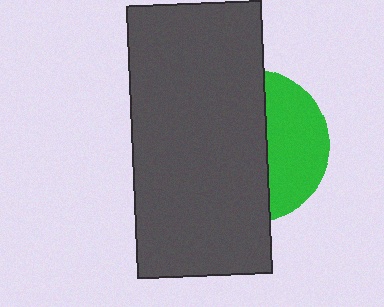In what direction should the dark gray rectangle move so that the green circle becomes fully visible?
The dark gray rectangle should move left. That is the shortest direction to clear the overlap and leave the green circle fully visible.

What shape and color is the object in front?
The object in front is a dark gray rectangle.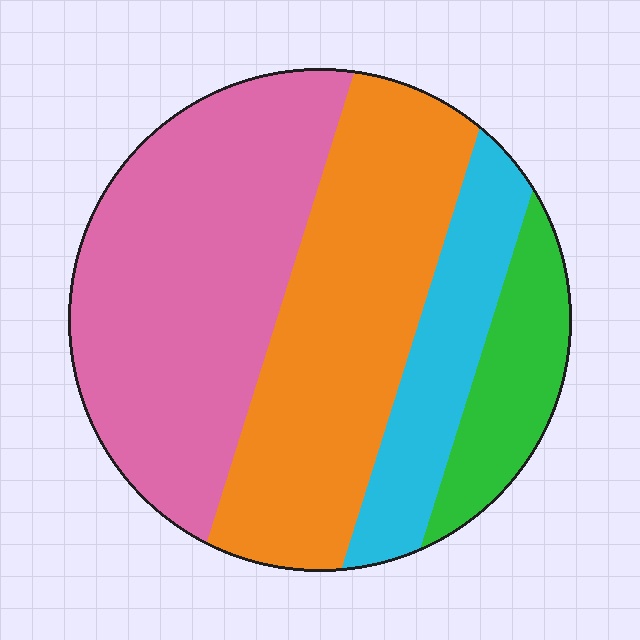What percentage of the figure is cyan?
Cyan takes up about one sixth (1/6) of the figure.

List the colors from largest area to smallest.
From largest to smallest: pink, orange, cyan, green.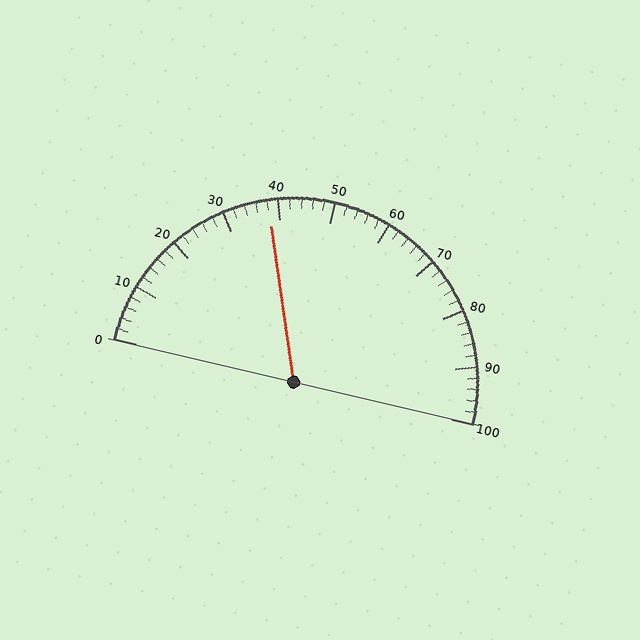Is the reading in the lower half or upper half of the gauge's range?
The reading is in the lower half of the range (0 to 100).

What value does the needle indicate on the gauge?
The needle indicates approximately 38.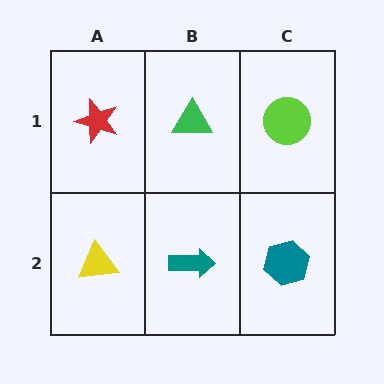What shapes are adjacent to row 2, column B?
A green triangle (row 1, column B), a yellow triangle (row 2, column A), a teal hexagon (row 2, column C).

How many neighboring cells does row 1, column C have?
2.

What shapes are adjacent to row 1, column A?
A yellow triangle (row 2, column A), a green triangle (row 1, column B).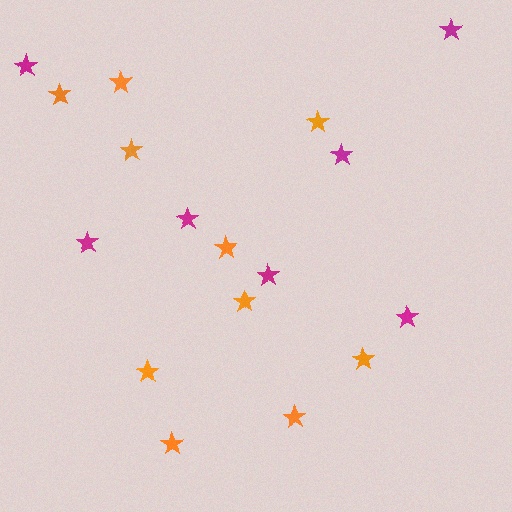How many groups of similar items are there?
There are 2 groups: one group of orange stars (10) and one group of magenta stars (7).